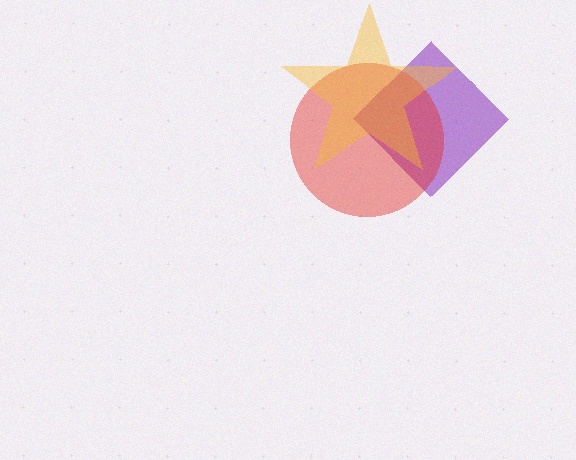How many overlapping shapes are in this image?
There are 3 overlapping shapes in the image.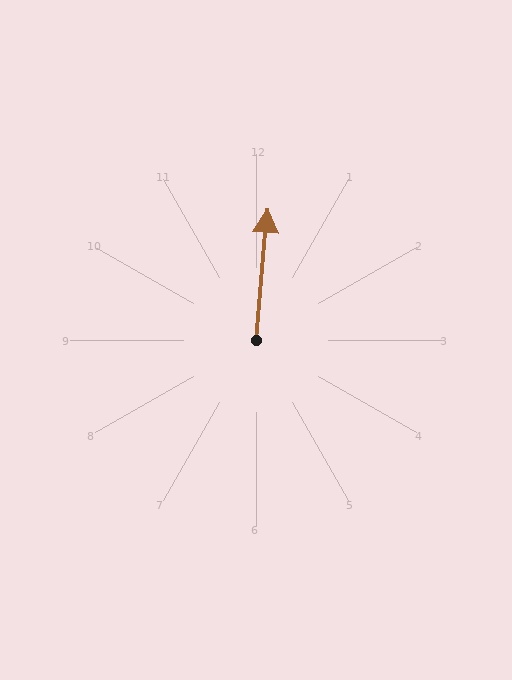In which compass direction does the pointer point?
North.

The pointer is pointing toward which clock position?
Roughly 12 o'clock.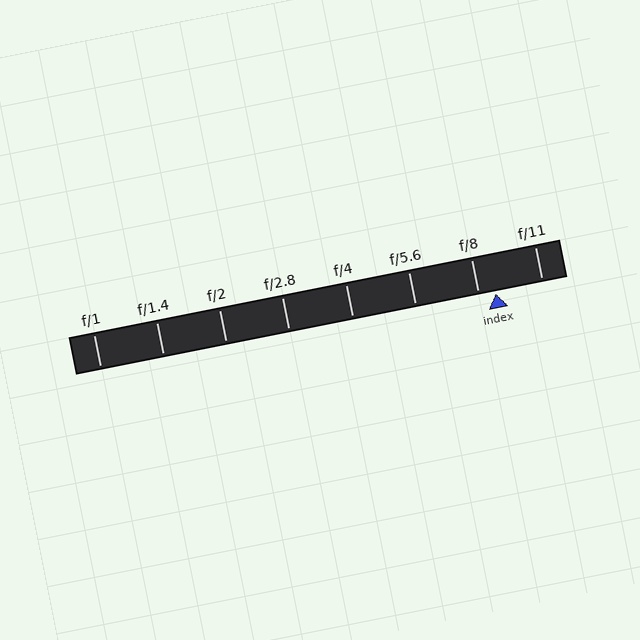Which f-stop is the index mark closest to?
The index mark is closest to f/8.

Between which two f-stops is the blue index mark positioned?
The index mark is between f/8 and f/11.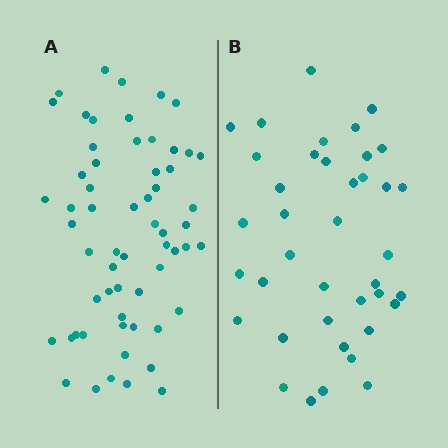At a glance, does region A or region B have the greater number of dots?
Region A (the left region) has more dots.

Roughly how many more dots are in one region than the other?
Region A has approximately 20 more dots than region B.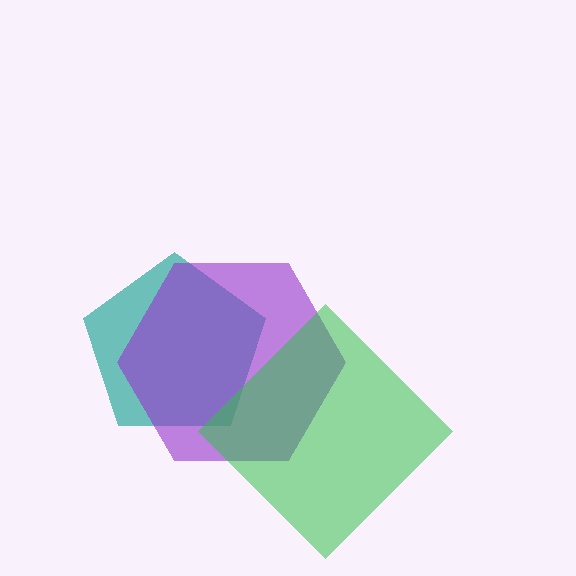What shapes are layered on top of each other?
The layered shapes are: a teal pentagon, a purple hexagon, a green diamond.